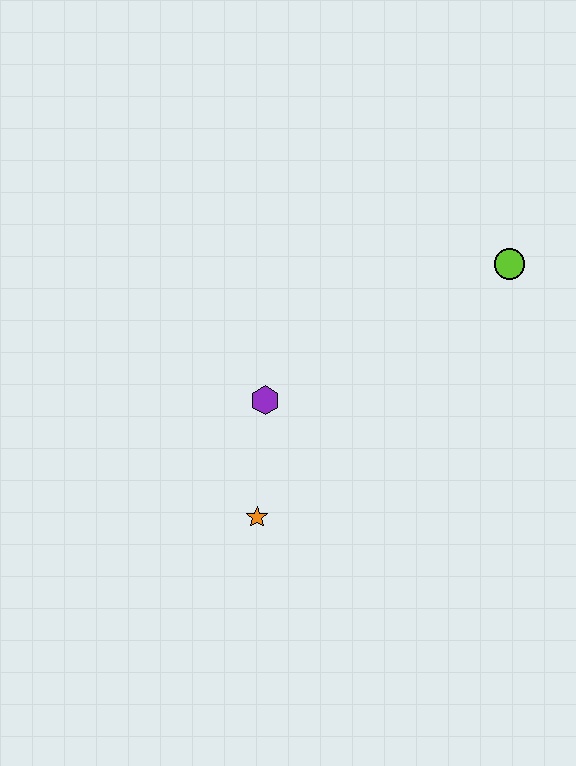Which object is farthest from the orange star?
The lime circle is farthest from the orange star.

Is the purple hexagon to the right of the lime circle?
No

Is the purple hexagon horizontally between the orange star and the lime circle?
Yes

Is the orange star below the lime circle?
Yes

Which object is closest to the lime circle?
The purple hexagon is closest to the lime circle.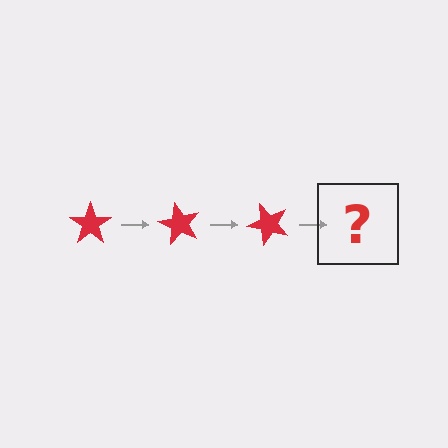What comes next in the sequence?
The next element should be a red star rotated 180 degrees.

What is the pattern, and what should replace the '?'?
The pattern is that the star rotates 60 degrees each step. The '?' should be a red star rotated 180 degrees.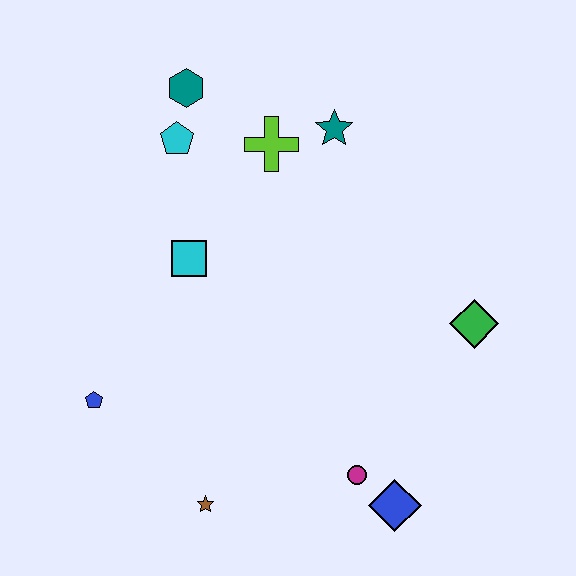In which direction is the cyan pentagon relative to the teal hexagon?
The cyan pentagon is below the teal hexagon.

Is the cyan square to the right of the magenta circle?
No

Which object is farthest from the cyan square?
The blue diamond is farthest from the cyan square.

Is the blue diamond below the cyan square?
Yes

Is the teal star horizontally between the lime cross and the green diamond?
Yes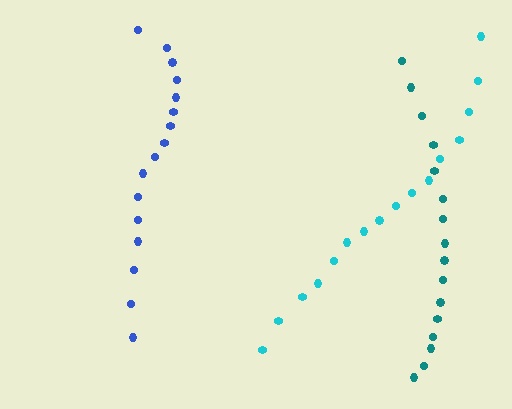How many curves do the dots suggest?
There are 3 distinct paths.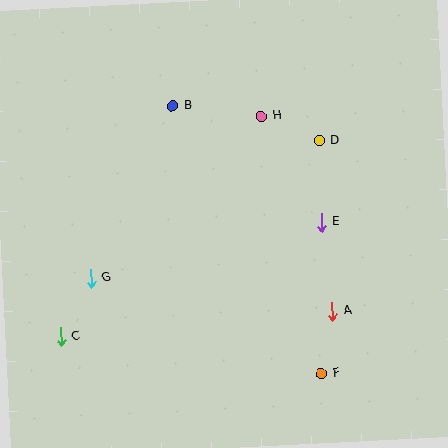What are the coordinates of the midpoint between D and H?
The midpoint between D and H is at (290, 129).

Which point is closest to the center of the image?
Point E at (321, 223) is closest to the center.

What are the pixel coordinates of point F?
Point F is at (322, 374).